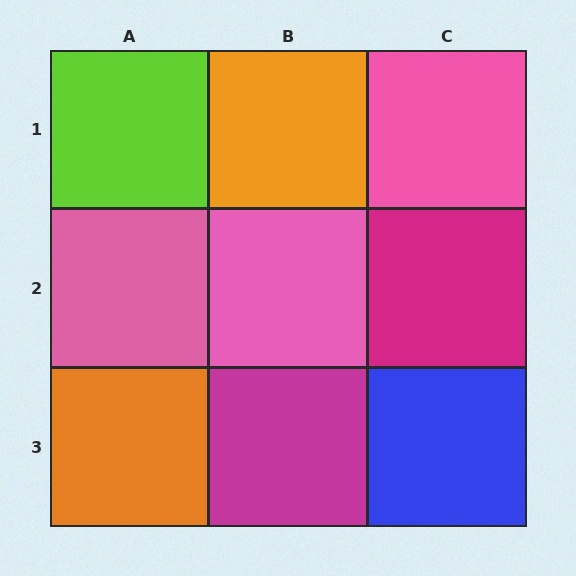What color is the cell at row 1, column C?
Pink.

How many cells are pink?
3 cells are pink.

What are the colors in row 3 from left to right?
Orange, magenta, blue.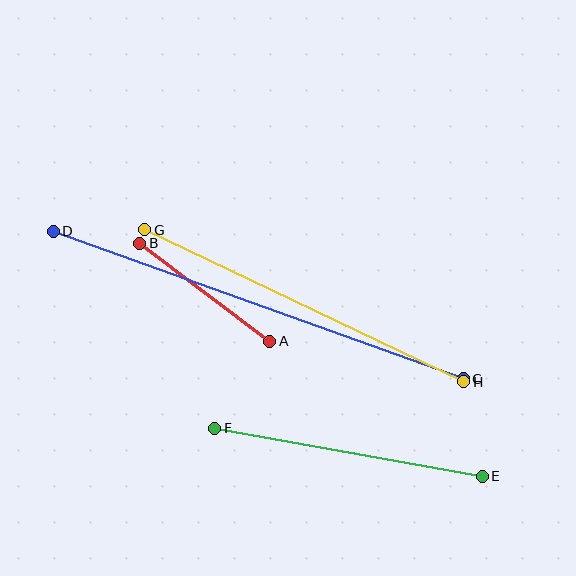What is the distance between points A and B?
The distance is approximately 163 pixels.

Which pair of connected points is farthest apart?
Points C and D are farthest apart.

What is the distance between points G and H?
The distance is approximately 353 pixels.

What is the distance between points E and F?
The distance is approximately 272 pixels.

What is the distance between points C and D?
The distance is approximately 436 pixels.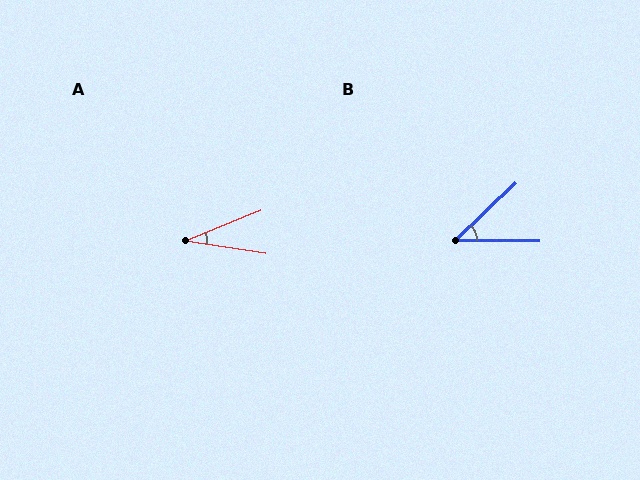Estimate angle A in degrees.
Approximately 31 degrees.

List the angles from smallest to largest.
A (31°), B (44°).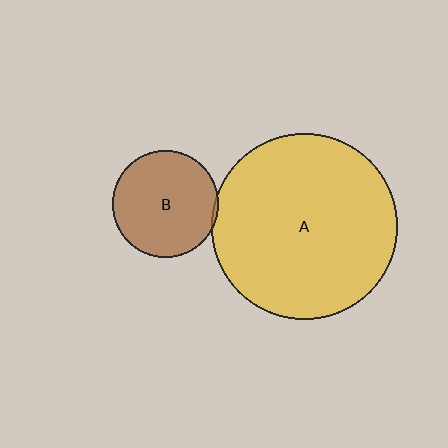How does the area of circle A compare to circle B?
Approximately 3.0 times.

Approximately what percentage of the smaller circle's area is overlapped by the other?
Approximately 5%.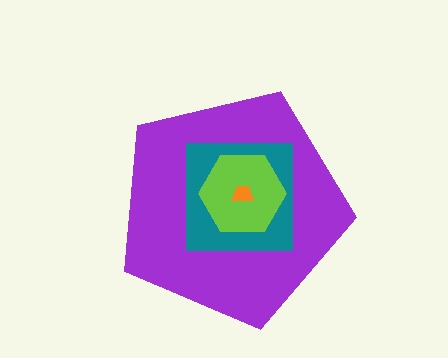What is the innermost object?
The orange trapezoid.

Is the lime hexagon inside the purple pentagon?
Yes.